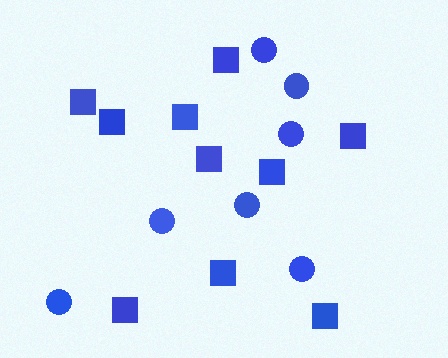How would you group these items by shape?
There are 2 groups: one group of circles (7) and one group of squares (10).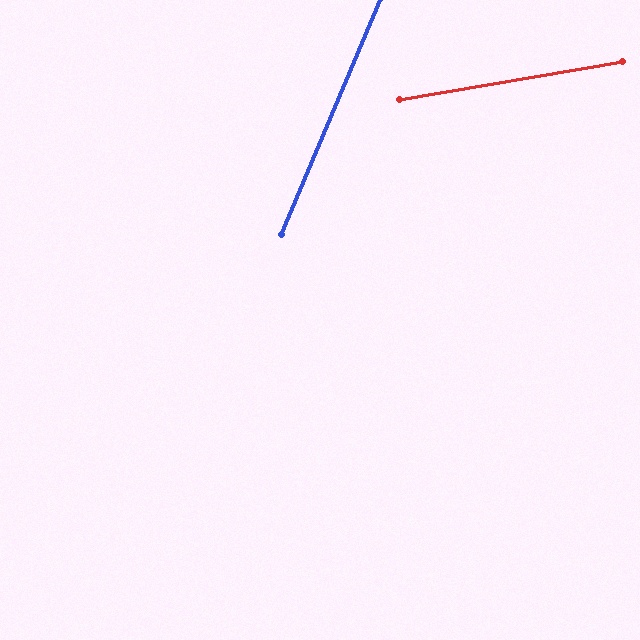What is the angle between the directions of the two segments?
Approximately 58 degrees.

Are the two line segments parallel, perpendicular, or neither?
Neither parallel nor perpendicular — they differ by about 58°.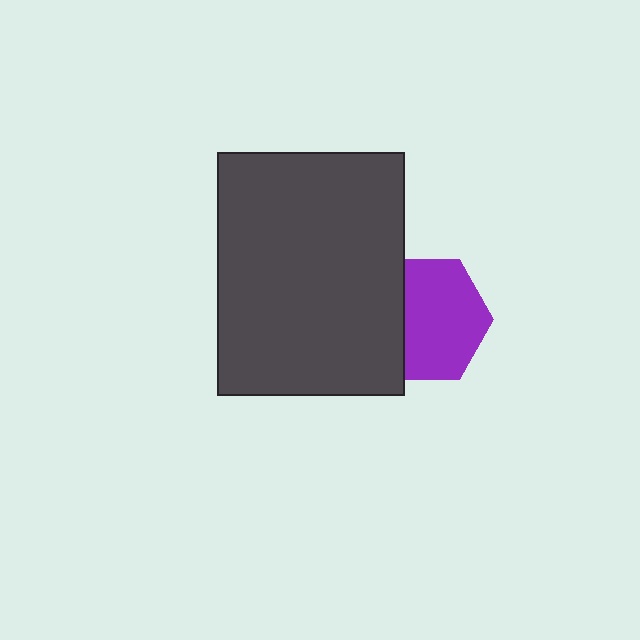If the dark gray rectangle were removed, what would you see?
You would see the complete purple hexagon.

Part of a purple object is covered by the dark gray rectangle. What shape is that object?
It is a hexagon.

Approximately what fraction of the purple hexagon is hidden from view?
Roughly 32% of the purple hexagon is hidden behind the dark gray rectangle.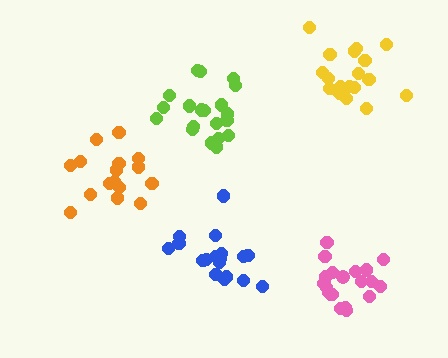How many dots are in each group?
Group 1: 18 dots, Group 2: 16 dots, Group 3: 21 dots, Group 4: 20 dots, Group 5: 19 dots (94 total).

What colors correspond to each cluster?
The clusters are colored: blue, orange, lime, pink, yellow.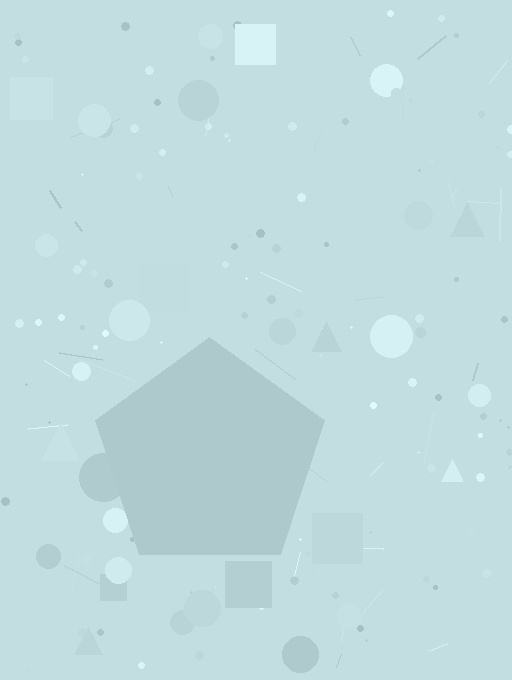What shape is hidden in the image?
A pentagon is hidden in the image.